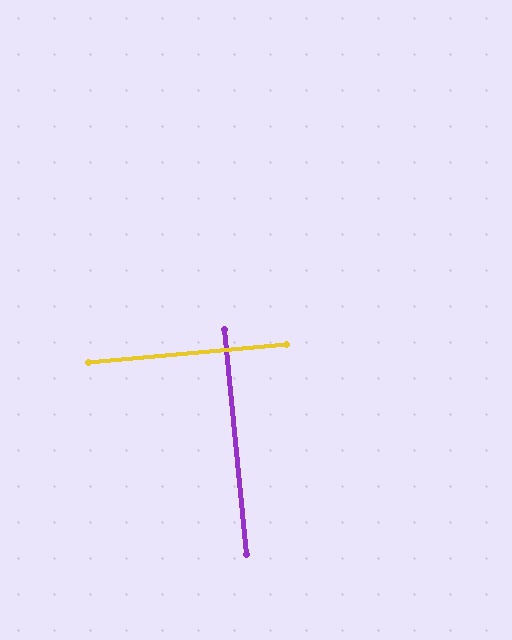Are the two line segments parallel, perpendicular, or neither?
Perpendicular — they meet at approximately 90°.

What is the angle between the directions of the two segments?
Approximately 90 degrees.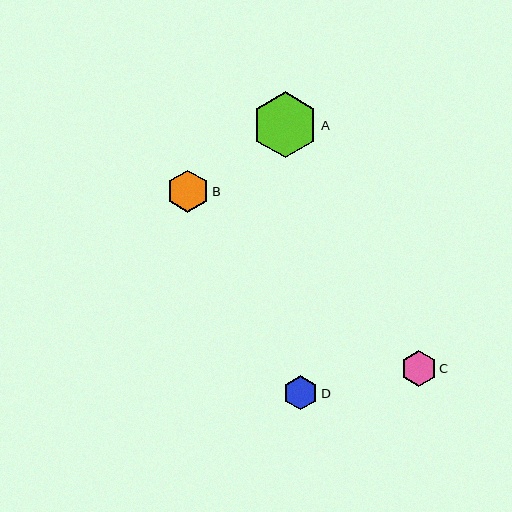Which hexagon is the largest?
Hexagon A is the largest with a size of approximately 66 pixels.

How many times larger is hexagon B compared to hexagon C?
Hexagon B is approximately 1.2 times the size of hexagon C.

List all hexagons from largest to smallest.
From largest to smallest: A, B, C, D.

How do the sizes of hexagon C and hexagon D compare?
Hexagon C and hexagon D are approximately the same size.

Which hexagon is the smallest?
Hexagon D is the smallest with a size of approximately 34 pixels.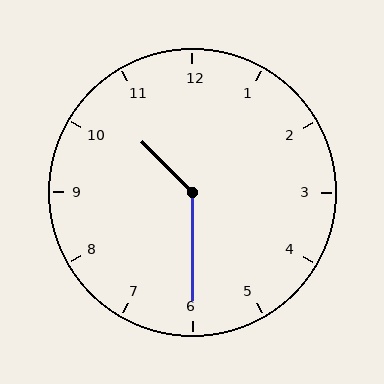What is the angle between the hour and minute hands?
Approximately 135 degrees.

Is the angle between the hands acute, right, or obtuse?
It is obtuse.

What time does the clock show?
10:30.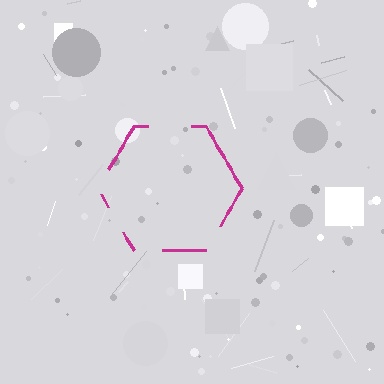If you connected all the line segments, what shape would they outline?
They would outline a hexagon.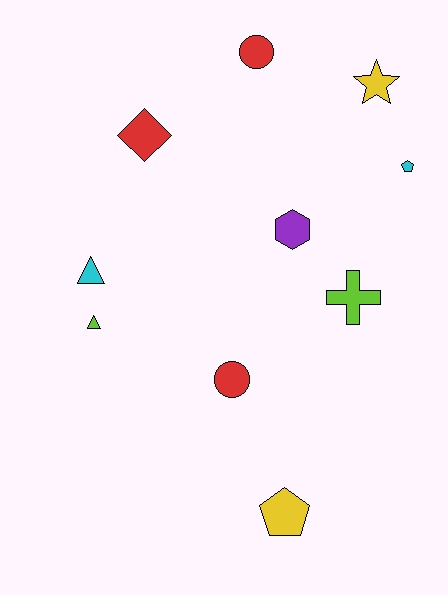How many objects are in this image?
There are 10 objects.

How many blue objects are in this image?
There are no blue objects.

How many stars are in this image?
There is 1 star.